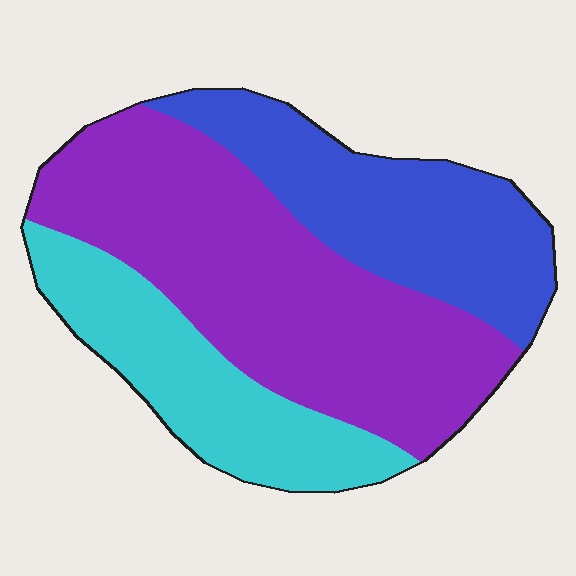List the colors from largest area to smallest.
From largest to smallest: purple, blue, cyan.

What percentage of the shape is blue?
Blue covers 28% of the shape.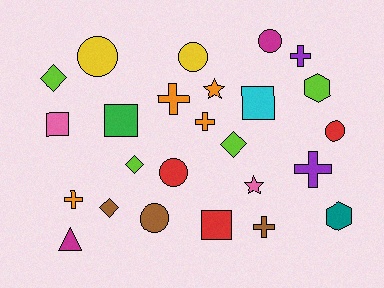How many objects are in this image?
There are 25 objects.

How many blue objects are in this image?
There are no blue objects.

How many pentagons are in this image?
There are no pentagons.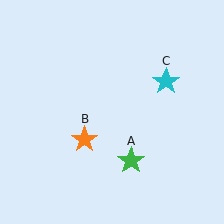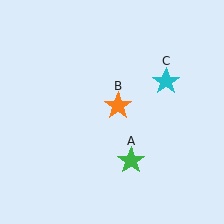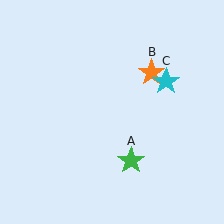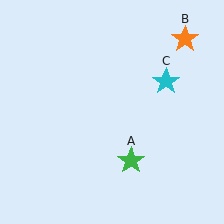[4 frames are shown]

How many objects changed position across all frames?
1 object changed position: orange star (object B).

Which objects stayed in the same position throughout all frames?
Green star (object A) and cyan star (object C) remained stationary.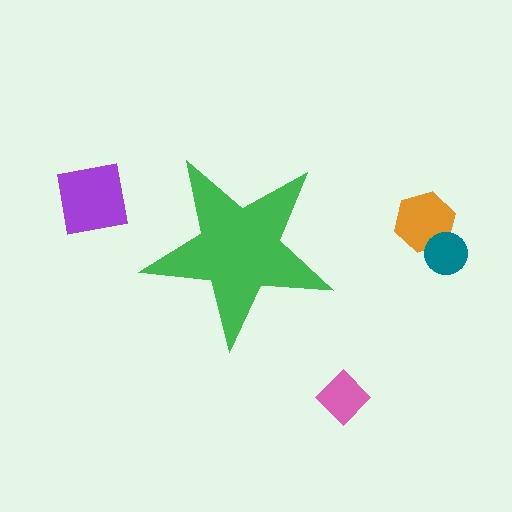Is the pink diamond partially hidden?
No, the pink diamond is fully visible.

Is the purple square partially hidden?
No, the purple square is fully visible.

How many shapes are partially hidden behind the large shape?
0 shapes are partially hidden.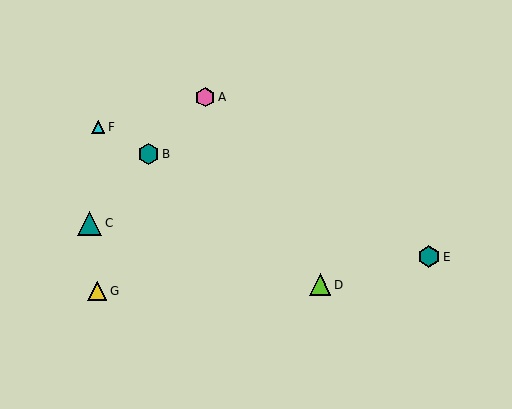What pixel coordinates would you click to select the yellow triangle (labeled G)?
Click at (97, 291) to select the yellow triangle G.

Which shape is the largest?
The teal triangle (labeled C) is the largest.